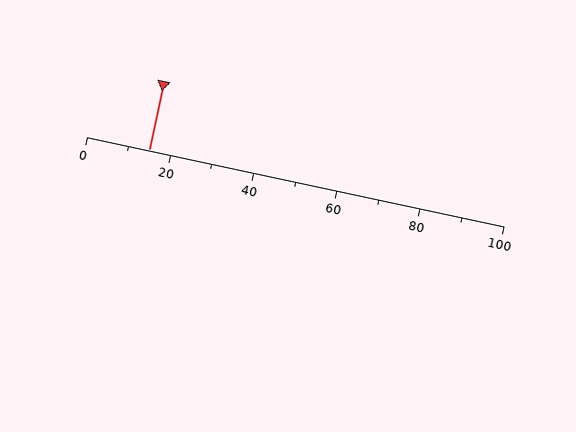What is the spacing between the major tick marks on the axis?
The major ticks are spaced 20 apart.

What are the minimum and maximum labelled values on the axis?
The axis runs from 0 to 100.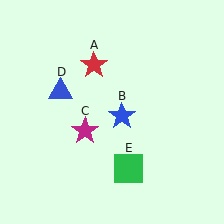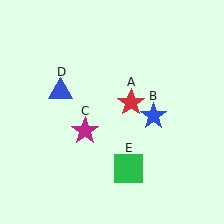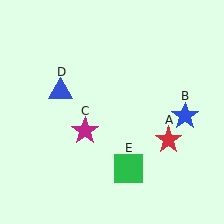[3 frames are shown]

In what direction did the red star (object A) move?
The red star (object A) moved down and to the right.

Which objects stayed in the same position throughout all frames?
Magenta star (object C) and blue triangle (object D) and green square (object E) remained stationary.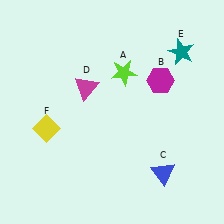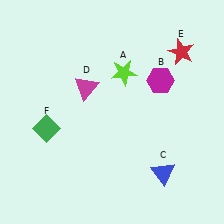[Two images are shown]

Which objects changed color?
E changed from teal to red. F changed from yellow to green.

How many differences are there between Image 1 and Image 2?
There are 2 differences between the two images.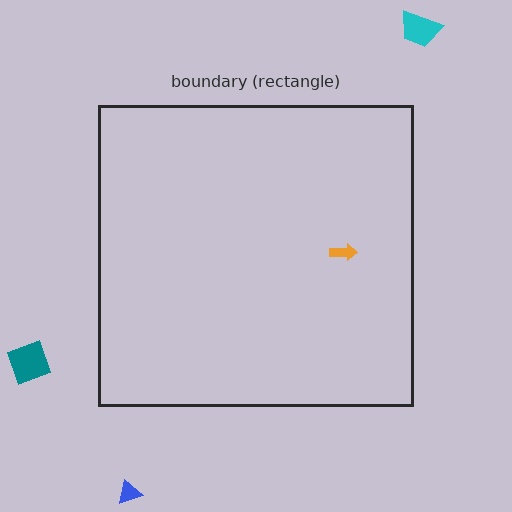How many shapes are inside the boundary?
1 inside, 3 outside.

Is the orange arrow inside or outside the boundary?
Inside.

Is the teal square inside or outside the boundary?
Outside.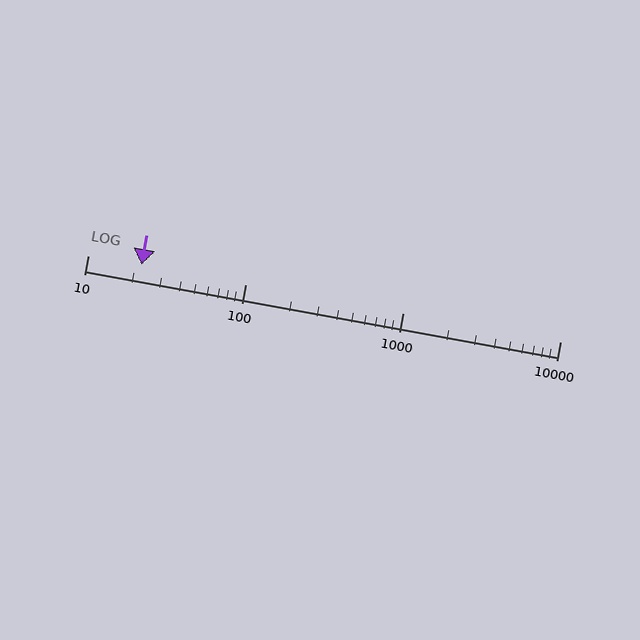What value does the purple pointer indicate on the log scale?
The pointer indicates approximately 22.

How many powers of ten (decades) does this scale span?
The scale spans 3 decades, from 10 to 10000.